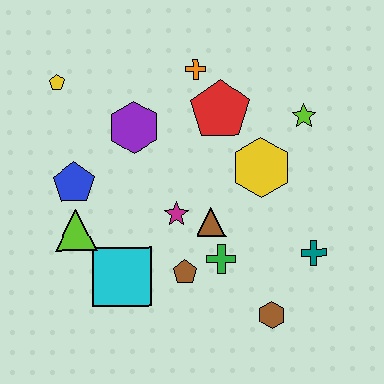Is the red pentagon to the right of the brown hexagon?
No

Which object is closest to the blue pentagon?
The lime triangle is closest to the blue pentagon.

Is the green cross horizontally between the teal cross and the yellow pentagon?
Yes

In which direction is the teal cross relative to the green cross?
The teal cross is to the right of the green cross.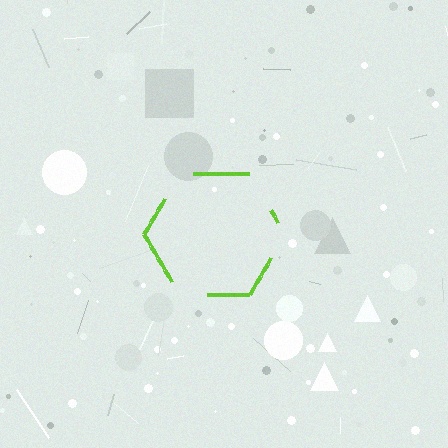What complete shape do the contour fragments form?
The contour fragments form a hexagon.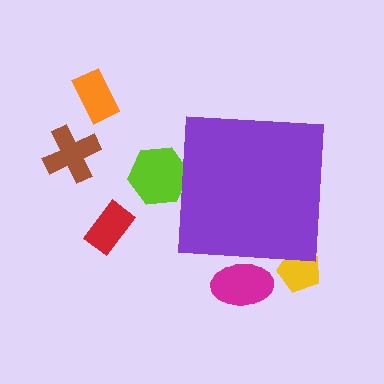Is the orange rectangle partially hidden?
No, the orange rectangle is fully visible.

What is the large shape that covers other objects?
A purple square.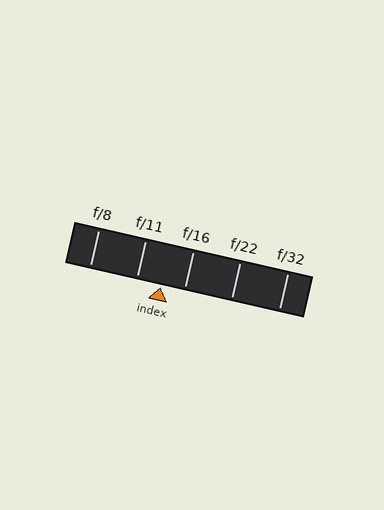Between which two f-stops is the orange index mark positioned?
The index mark is between f/11 and f/16.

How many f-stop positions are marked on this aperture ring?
There are 5 f-stop positions marked.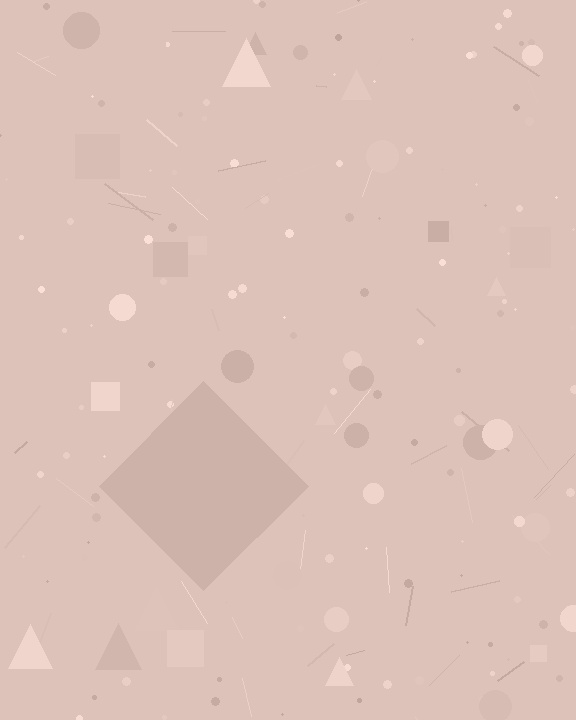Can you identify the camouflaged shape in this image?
The camouflaged shape is a diamond.